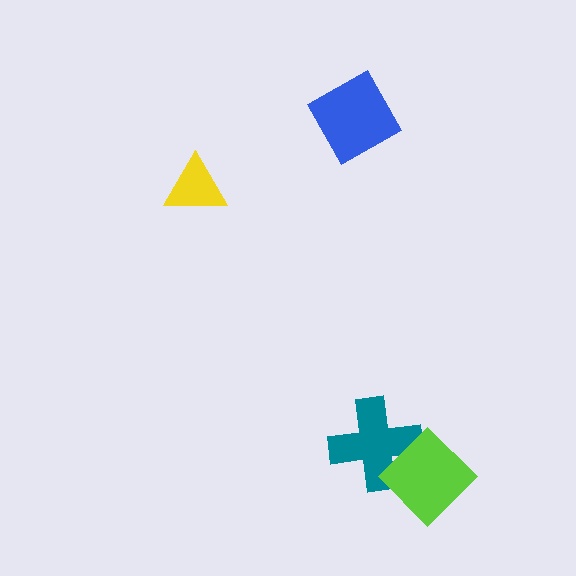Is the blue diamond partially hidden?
No, no other shape covers it.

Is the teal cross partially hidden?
Yes, it is partially covered by another shape.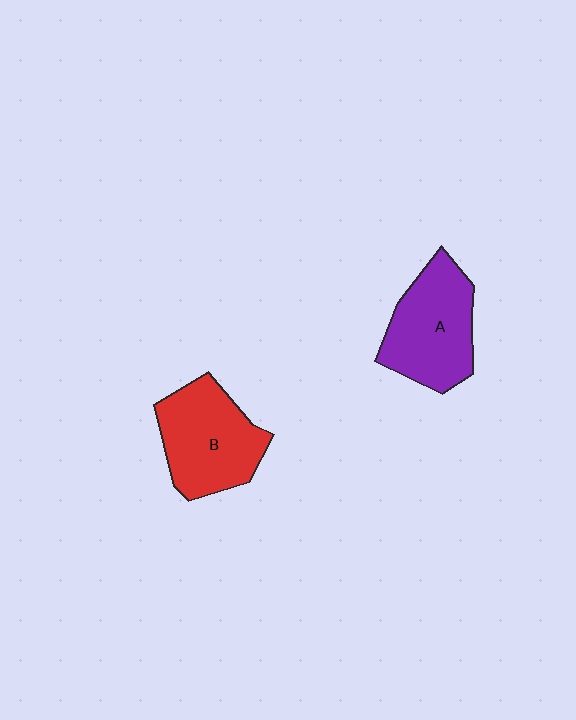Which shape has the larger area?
Shape A (purple).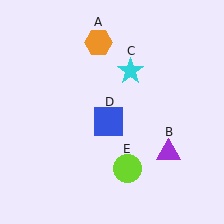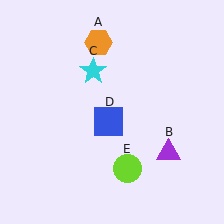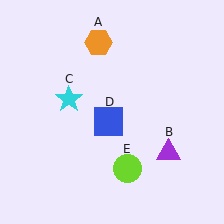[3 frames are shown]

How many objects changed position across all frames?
1 object changed position: cyan star (object C).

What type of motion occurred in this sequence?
The cyan star (object C) rotated counterclockwise around the center of the scene.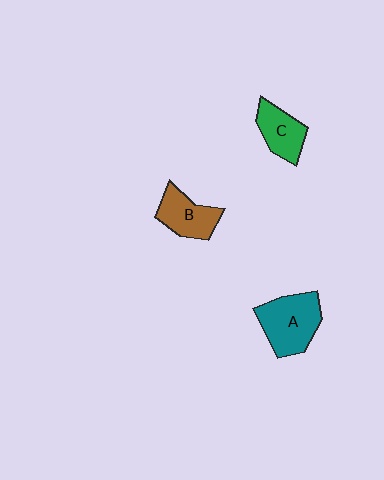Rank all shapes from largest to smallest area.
From largest to smallest: A (teal), B (brown), C (green).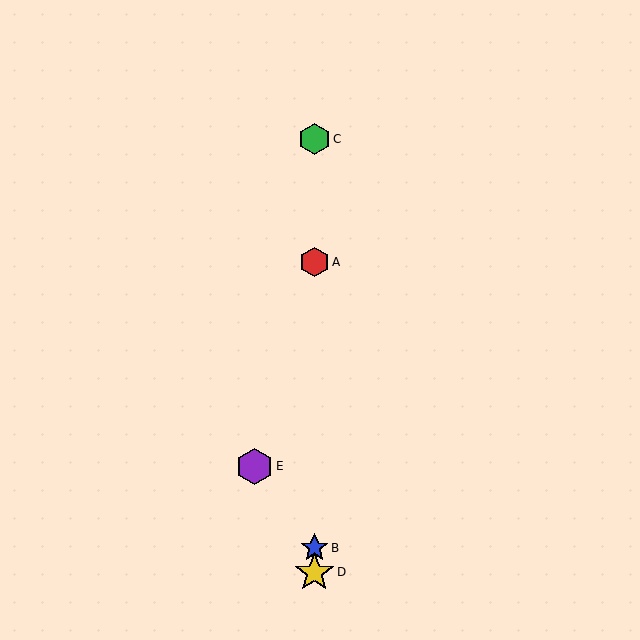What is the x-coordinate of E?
Object E is at x≈254.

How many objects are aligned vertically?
4 objects (A, B, C, D) are aligned vertically.